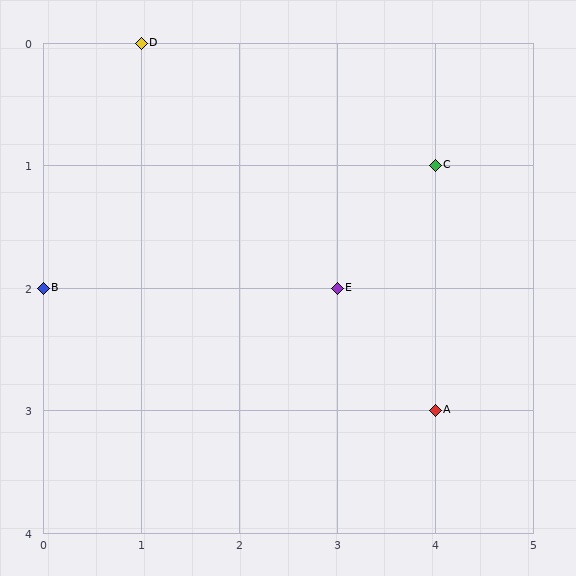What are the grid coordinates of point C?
Point C is at grid coordinates (4, 1).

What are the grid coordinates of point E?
Point E is at grid coordinates (3, 2).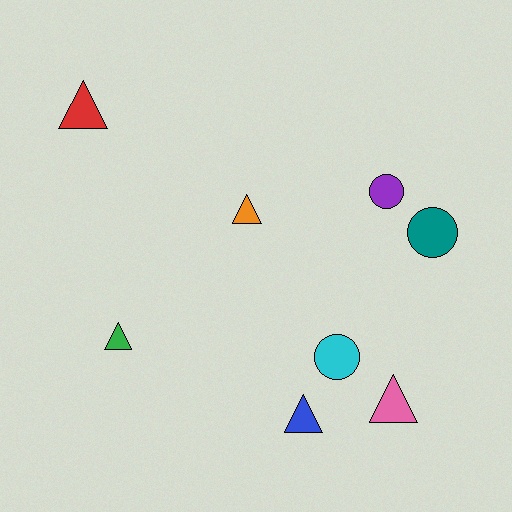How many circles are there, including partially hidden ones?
There are 3 circles.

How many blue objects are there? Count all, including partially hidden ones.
There is 1 blue object.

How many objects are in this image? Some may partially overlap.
There are 8 objects.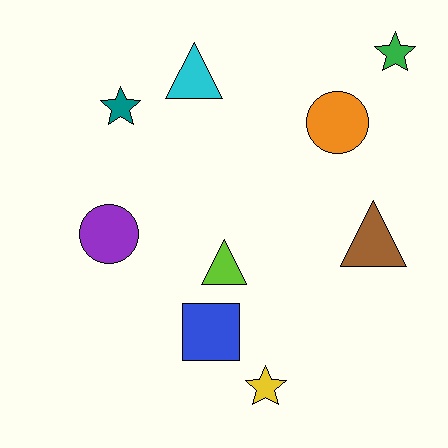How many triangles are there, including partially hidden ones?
There are 3 triangles.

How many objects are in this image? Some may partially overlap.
There are 9 objects.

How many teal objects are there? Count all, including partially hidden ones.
There is 1 teal object.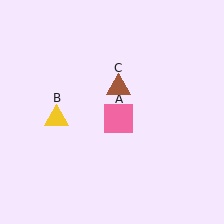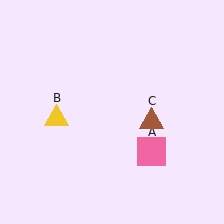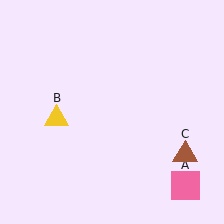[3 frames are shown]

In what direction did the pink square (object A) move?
The pink square (object A) moved down and to the right.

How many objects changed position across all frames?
2 objects changed position: pink square (object A), brown triangle (object C).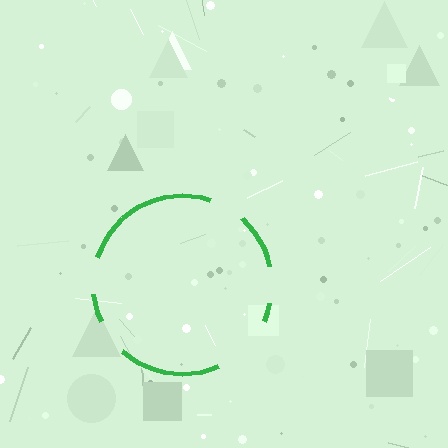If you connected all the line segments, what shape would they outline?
They would outline a circle.